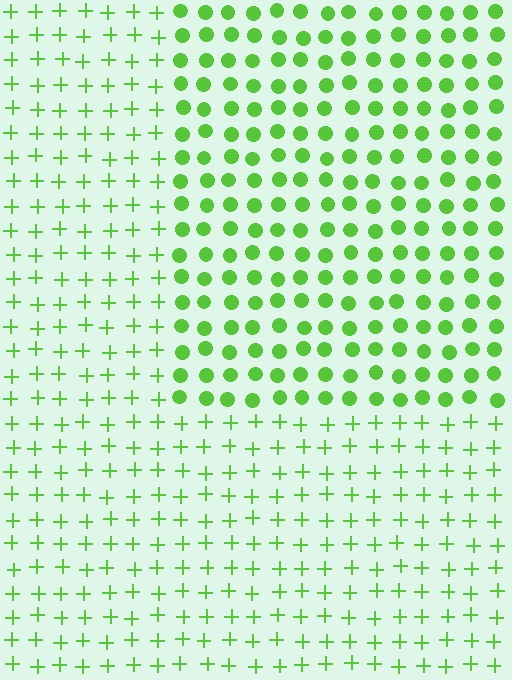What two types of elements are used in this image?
The image uses circles inside the rectangle region and plus signs outside it.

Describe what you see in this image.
The image is filled with small lime elements arranged in a uniform grid. A rectangle-shaped region contains circles, while the surrounding area contains plus signs. The boundary is defined purely by the change in element shape.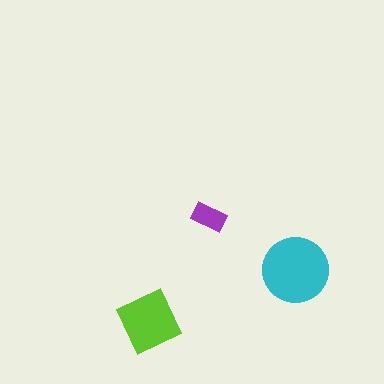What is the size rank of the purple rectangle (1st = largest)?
3rd.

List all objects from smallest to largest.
The purple rectangle, the lime diamond, the cyan circle.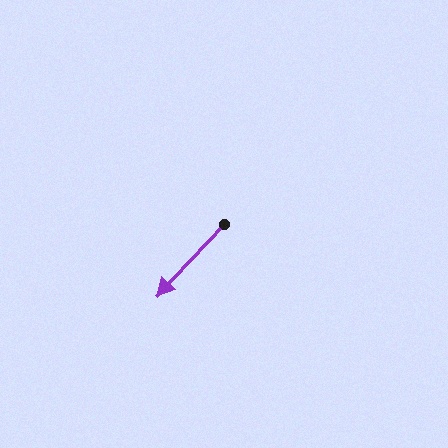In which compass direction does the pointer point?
Southwest.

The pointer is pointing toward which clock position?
Roughly 7 o'clock.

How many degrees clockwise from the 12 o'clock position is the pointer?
Approximately 223 degrees.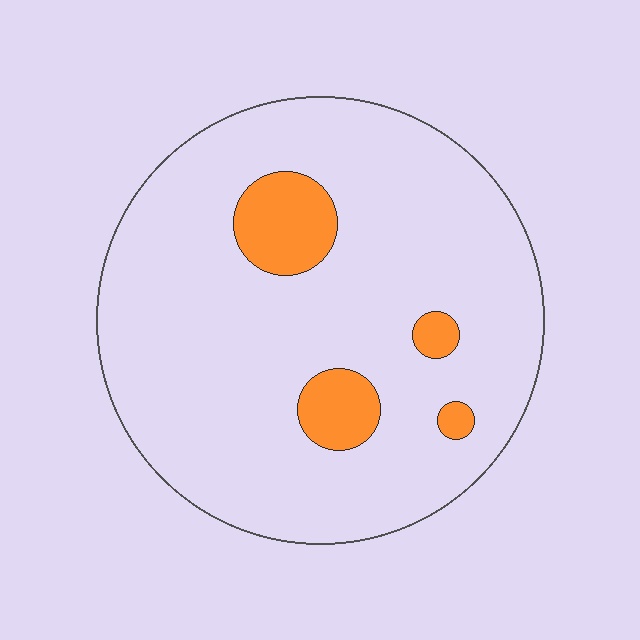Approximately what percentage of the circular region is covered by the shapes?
Approximately 10%.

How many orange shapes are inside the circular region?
4.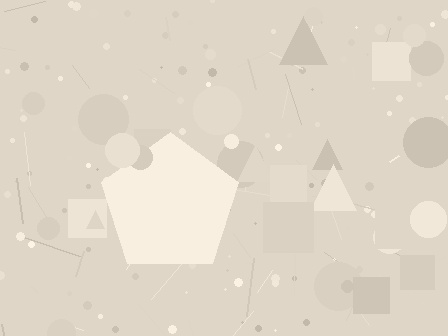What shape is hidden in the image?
A pentagon is hidden in the image.